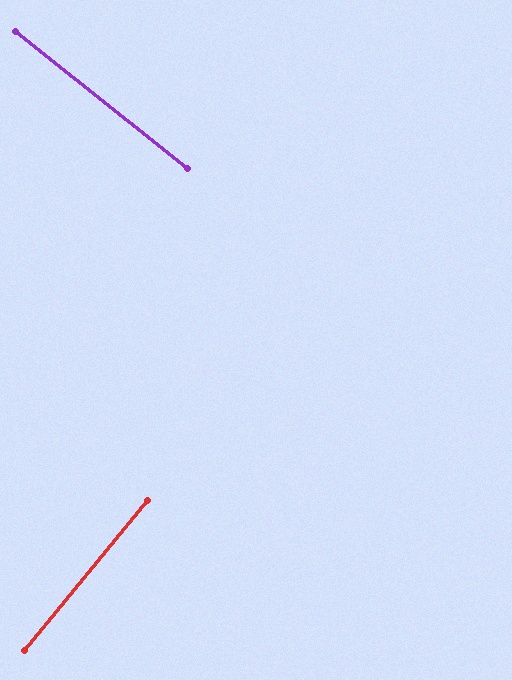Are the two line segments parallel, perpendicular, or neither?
Perpendicular — they meet at approximately 89°.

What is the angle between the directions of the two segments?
Approximately 89 degrees.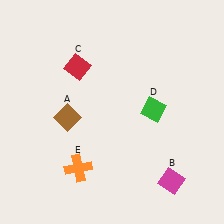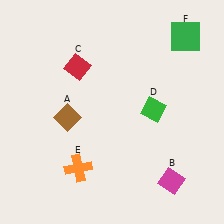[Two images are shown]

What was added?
A green square (F) was added in Image 2.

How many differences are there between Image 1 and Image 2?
There is 1 difference between the two images.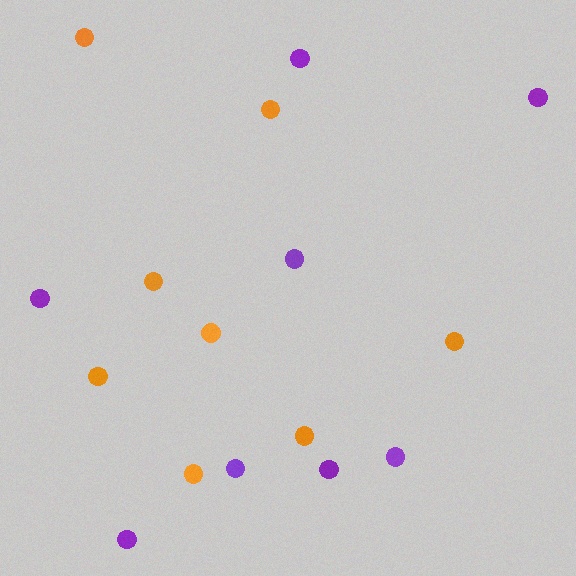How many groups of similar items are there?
There are 2 groups: one group of orange circles (8) and one group of purple circles (8).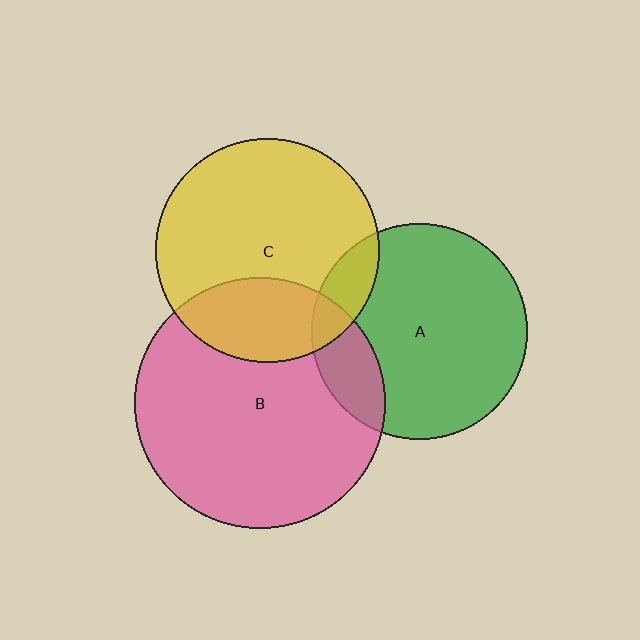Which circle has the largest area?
Circle B (pink).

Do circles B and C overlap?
Yes.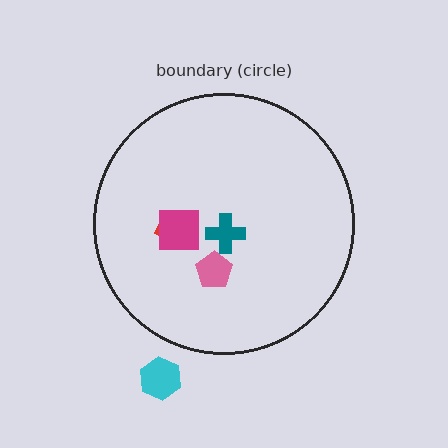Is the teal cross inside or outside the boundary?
Inside.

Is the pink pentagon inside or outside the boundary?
Inside.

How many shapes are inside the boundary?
4 inside, 1 outside.